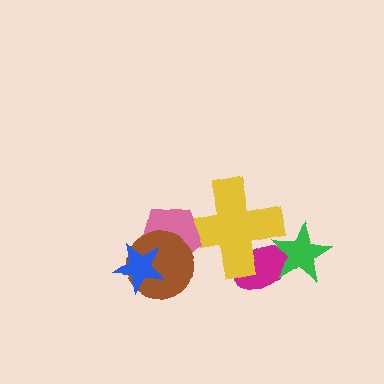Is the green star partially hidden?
No, no other shape covers it.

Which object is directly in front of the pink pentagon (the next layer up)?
The brown circle is directly in front of the pink pentagon.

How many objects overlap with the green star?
2 objects overlap with the green star.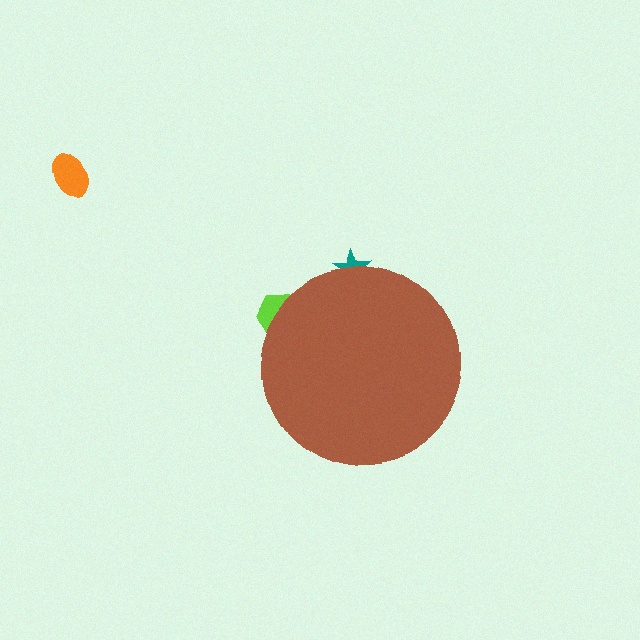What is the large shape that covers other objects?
A brown circle.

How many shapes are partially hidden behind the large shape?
2 shapes are partially hidden.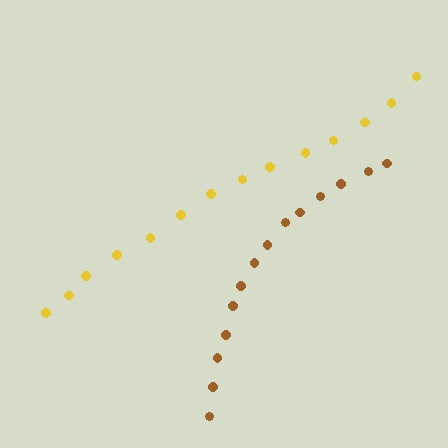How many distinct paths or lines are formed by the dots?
There are 2 distinct paths.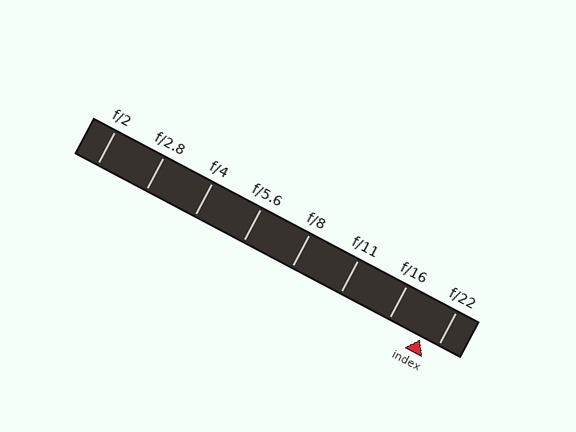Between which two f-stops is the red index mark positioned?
The index mark is between f/16 and f/22.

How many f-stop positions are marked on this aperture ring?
There are 8 f-stop positions marked.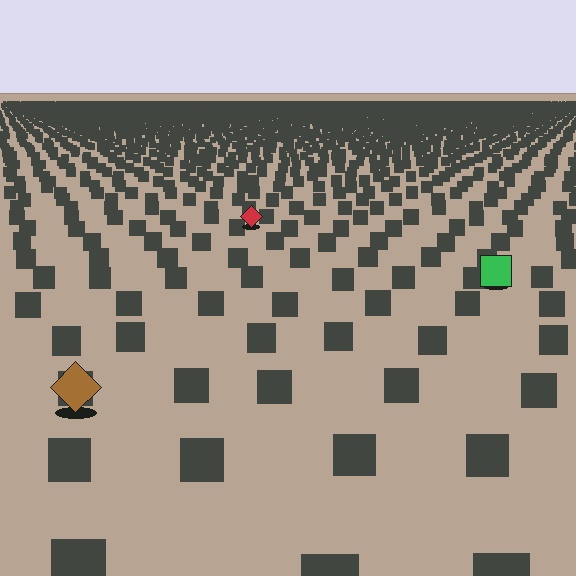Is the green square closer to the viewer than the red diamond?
Yes. The green square is closer — you can tell from the texture gradient: the ground texture is coarser near it.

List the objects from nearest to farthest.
From nearest to farthest: the brown diamond, the green square, the red diamond.